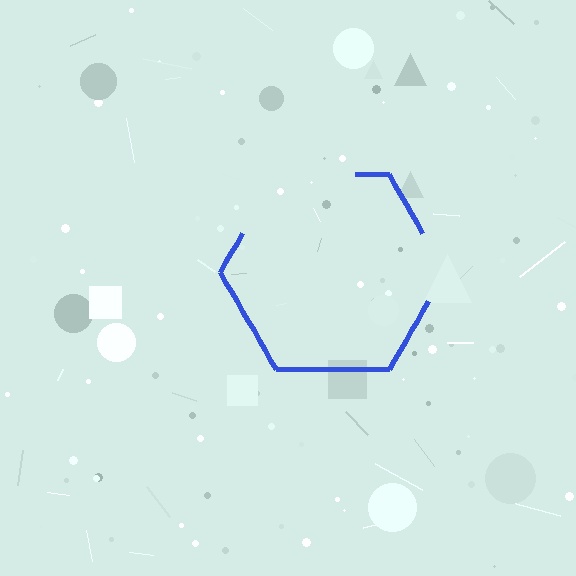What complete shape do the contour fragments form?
The contour fragments form a hexagon.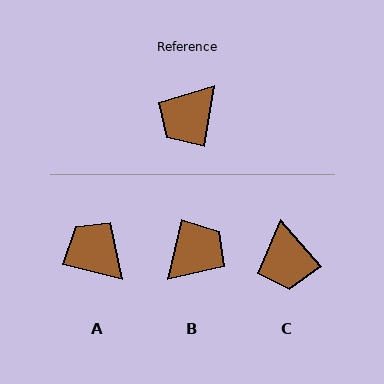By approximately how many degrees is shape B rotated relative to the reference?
Approximately 177 degrees counter-clockwise.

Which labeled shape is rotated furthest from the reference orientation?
B, about 177 degrees away.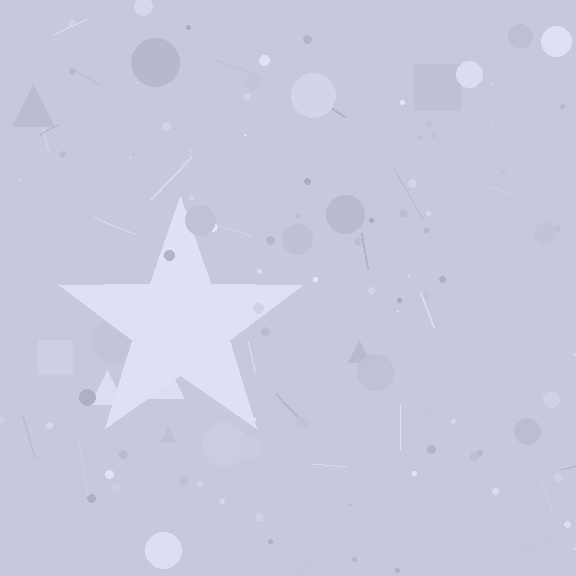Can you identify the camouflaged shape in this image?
The camouflaged shape is a star.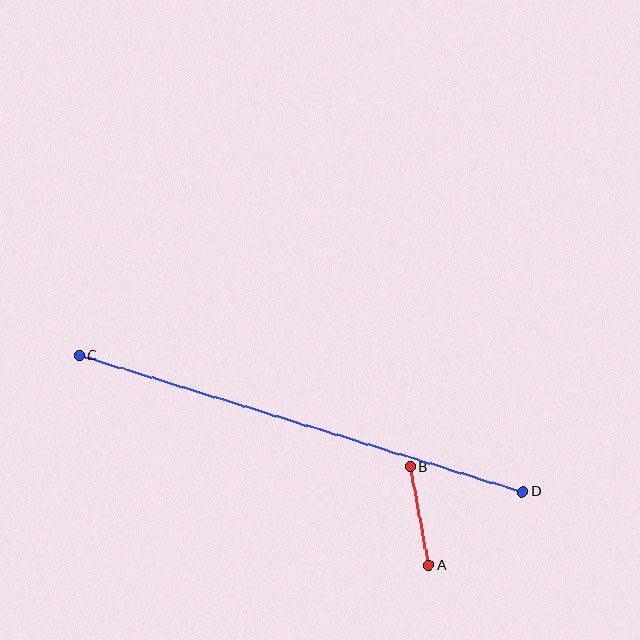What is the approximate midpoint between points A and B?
The midpoint is at approximately (419, 516) pixels.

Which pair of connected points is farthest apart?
Points C and D are farthest apart.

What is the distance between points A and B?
The distance is approximately 100 pixels.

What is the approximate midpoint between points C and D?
The midpoint is at approximately (301, 424) pixels.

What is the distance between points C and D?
The distance is approximately 464 pixels.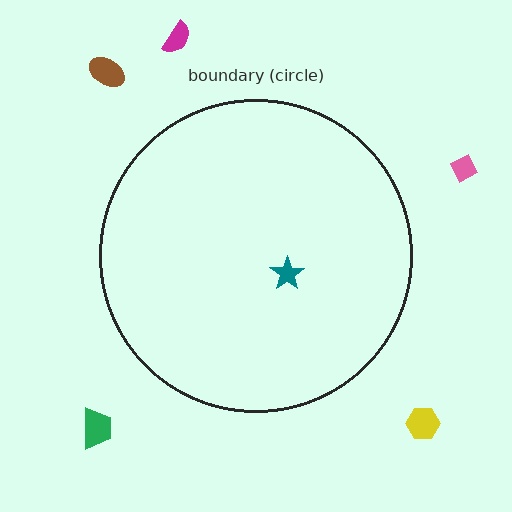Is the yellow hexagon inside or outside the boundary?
Outside.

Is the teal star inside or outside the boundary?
Inside.